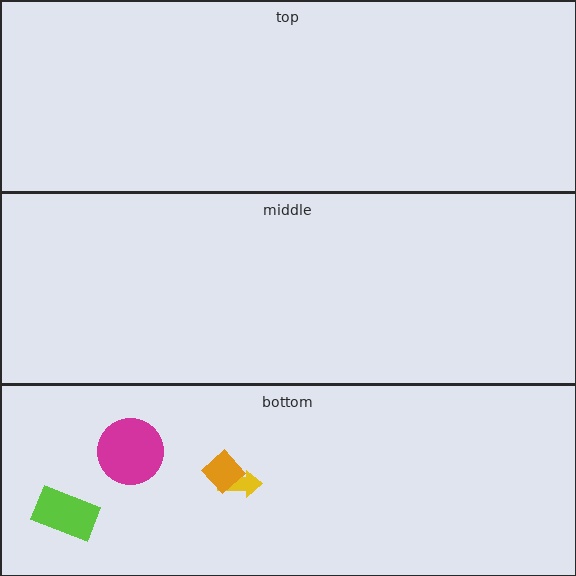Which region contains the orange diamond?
The bottom region.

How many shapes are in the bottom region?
4.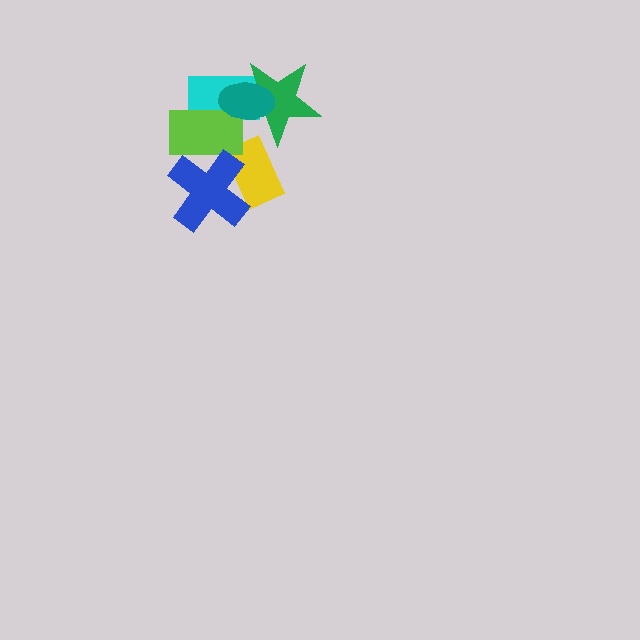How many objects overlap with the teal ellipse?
3 objects overlap with the teal ellipse.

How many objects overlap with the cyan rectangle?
3 objects overlap with the cyan rectangle.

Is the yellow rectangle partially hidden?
Yes, it is partially covered by another shape.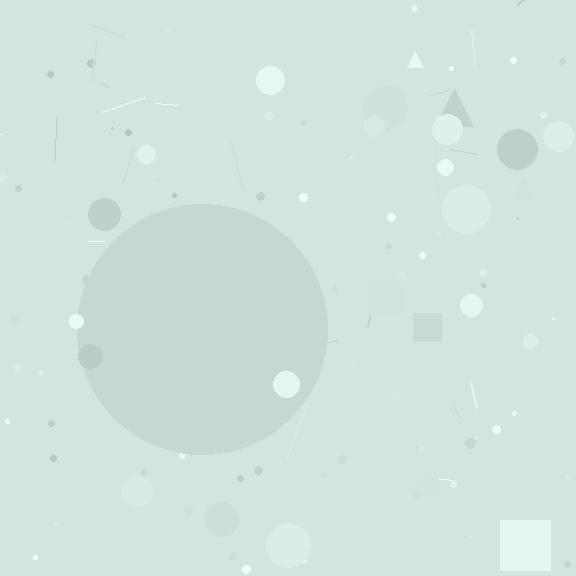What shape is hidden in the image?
A circle is hidden in the image.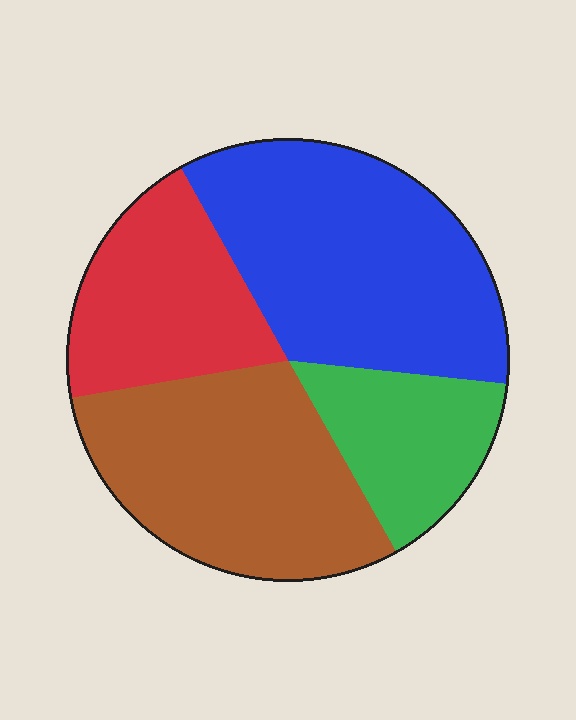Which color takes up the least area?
Green, at roughly 15%.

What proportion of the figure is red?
Red takes up about one fifth (1/5) of the figure.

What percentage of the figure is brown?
Brown takes up between a sixth and a third of the figure.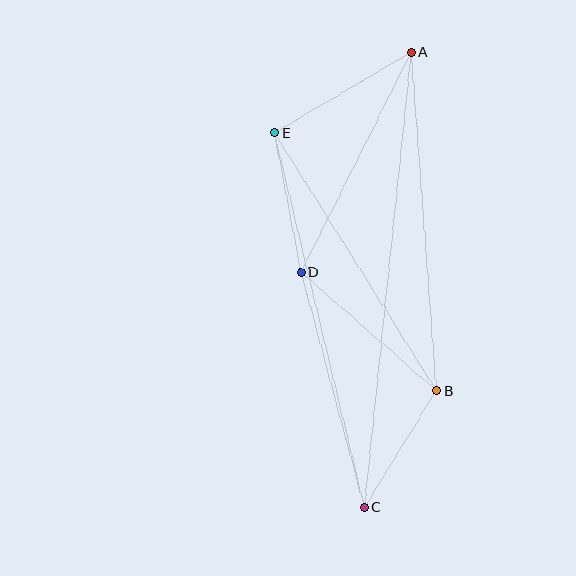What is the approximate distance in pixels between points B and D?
The distance between B and D is approximately 180 pixels.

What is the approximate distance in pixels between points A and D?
The distance between A and D is approximately 246 pixels.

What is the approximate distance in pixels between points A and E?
The distance between A and E is approximately 159 pixels.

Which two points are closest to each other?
Points B and C are closest to each other.